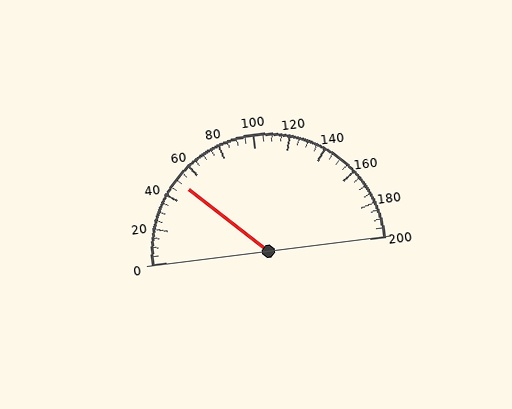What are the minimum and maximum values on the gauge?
The gauge ranges from 0 to 200.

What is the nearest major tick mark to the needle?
The nearest major tick mark is 40.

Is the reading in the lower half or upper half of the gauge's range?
The reading is in the lower half of the range (0 to 200).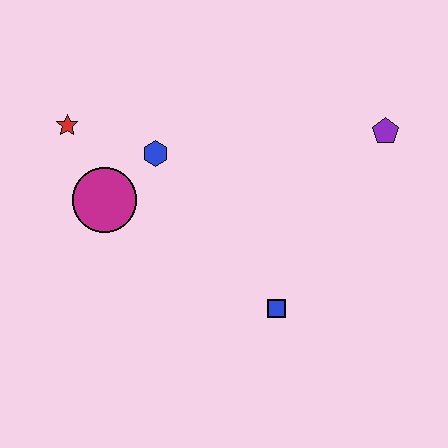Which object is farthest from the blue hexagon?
The purple pentagon is farthest from the blue hexagon.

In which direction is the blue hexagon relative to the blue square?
The blue hexagon is above the blue square.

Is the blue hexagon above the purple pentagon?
No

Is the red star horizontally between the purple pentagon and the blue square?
No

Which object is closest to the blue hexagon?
The magenta circle is closest to the blue hexagon.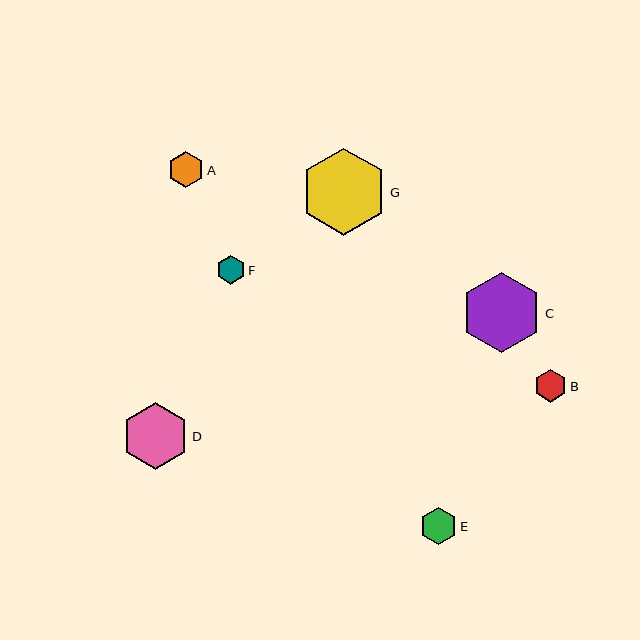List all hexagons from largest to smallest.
From largest to smallest: G, C, D, E, A, B, F.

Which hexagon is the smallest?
Hexagon F is the smallest with a size of approximately 29 pixels.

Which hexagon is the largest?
Hexagon G is the largest with a size of approximately 87 pixels.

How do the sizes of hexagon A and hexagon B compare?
Hexagon A and hexagon B are approximately the same size.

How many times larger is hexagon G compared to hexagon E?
Hexagon G is approximately 2.4 times the size of hexagon E.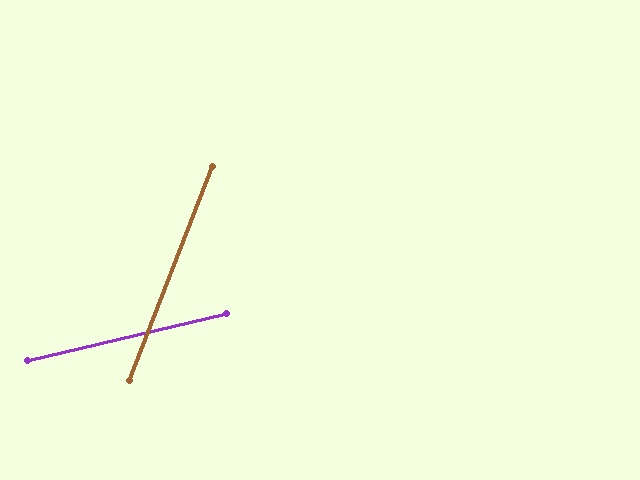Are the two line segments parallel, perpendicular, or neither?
Neither parallel nor perpendicular — they differ by about 56°.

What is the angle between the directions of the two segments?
Approximately 56 degrees.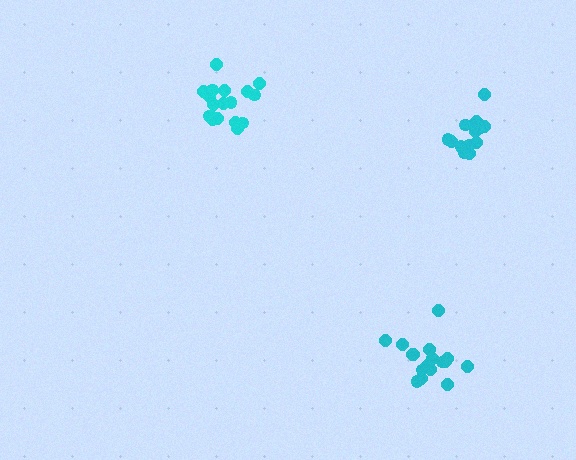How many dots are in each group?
Group 1: 17 dots, Group 2: 15 dots, Group 3: 18 dots (50 total).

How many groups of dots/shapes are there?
There are 3 groups.